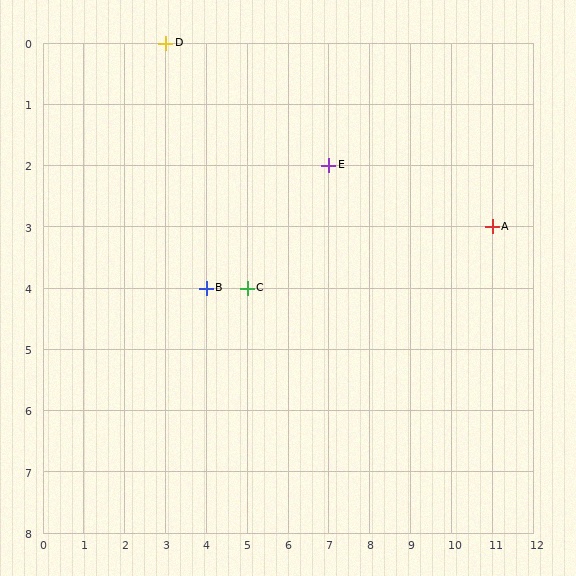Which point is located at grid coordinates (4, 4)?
Point B is at (4, 4).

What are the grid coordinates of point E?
Point E is at grid coordinates (7, 2).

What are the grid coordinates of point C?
Point C is at grid coordinates (5, 4).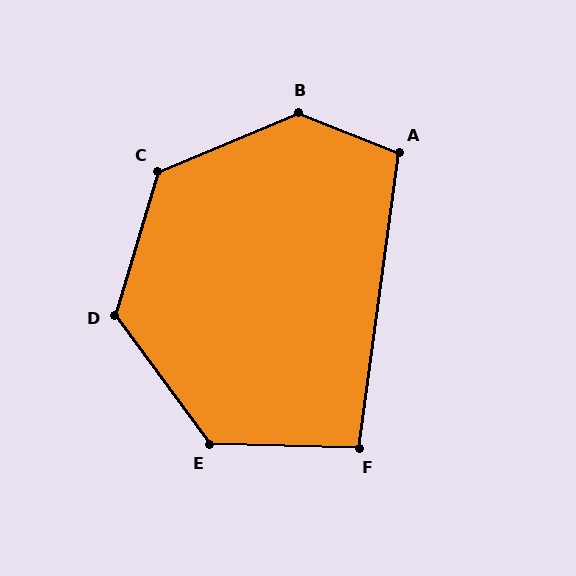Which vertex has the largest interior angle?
B, at approximately 136 degrees.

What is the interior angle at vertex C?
Approximately 129 degrees (obtuse).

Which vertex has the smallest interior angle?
F, at approximately 96 degrees.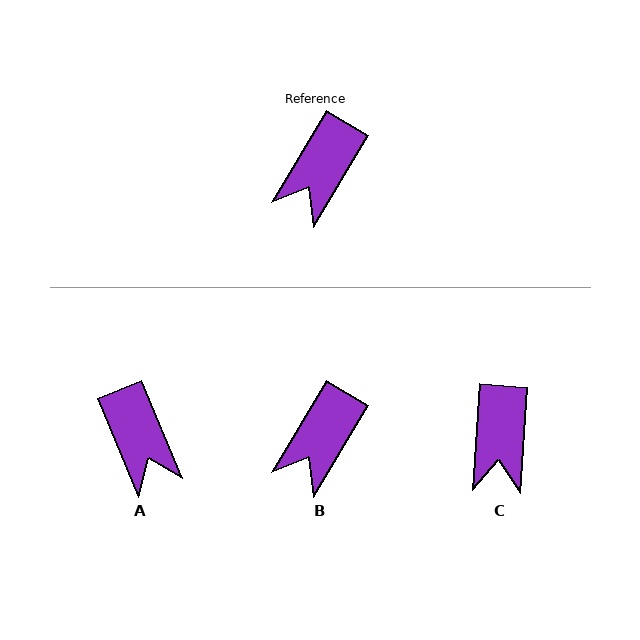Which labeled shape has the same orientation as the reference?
B.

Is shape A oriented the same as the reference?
No, it is off by about 54 degrees.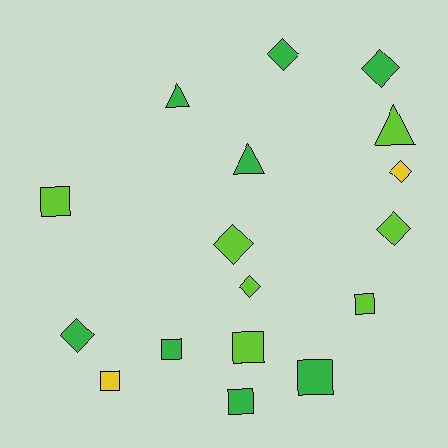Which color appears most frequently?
Green, with 8 objects.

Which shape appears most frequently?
Square, with 7 objects.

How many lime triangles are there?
There is 1 lime triangle.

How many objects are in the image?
There are 17 objects.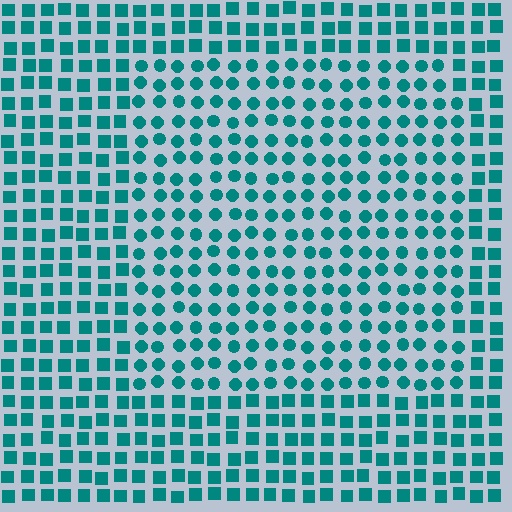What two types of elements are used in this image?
The image uses circles inside the rectangle region and squares outside it.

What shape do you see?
I see a rectangle.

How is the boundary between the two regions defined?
The boundary is defined by a change in element shape: circles inside vs. squares outside. All elements share the same color and spacing.